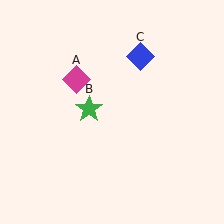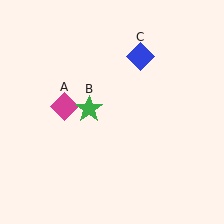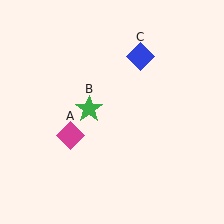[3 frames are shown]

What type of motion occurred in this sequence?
The magenta diamond (object A) rotated counterclockwise around the center of the scene.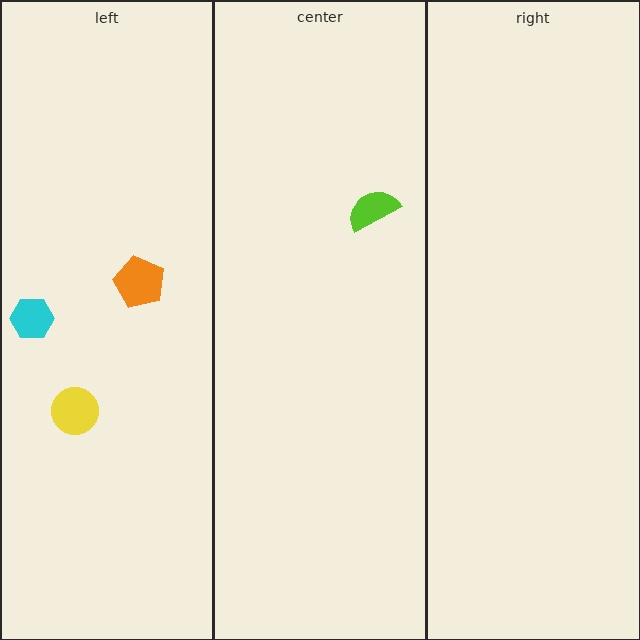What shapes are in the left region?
The cyan hexagon, the yellow circle, the orange pentagon.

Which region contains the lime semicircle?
The center region.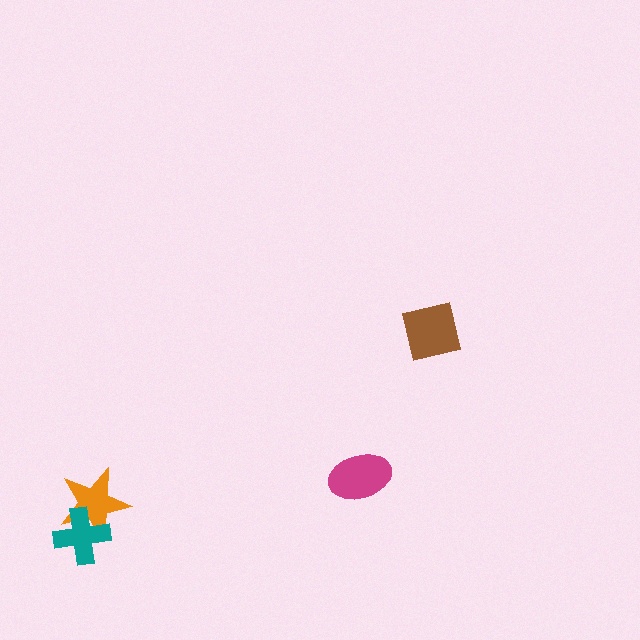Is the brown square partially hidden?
No, no other shape covers it.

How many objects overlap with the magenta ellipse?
0 objects overlap with the magenta ellipse.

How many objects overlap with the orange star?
1 object overlaps with the orange star.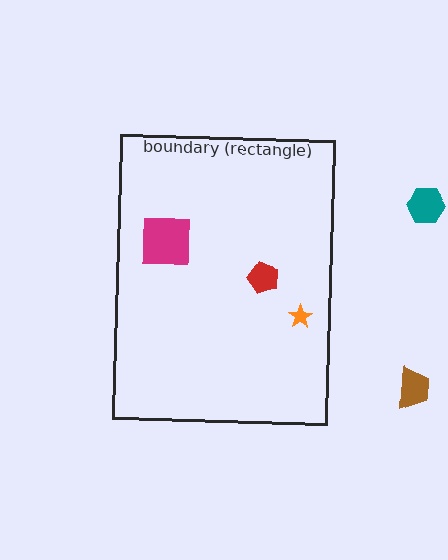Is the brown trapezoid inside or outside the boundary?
Outside.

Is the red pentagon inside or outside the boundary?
Inside.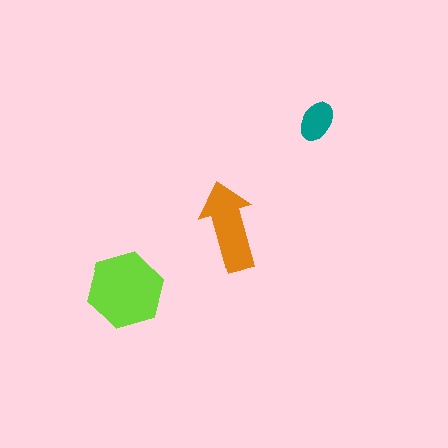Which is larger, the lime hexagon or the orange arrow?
The lime hexagon.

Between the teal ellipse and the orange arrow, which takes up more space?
The orange arrow.